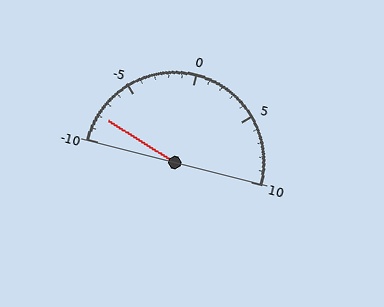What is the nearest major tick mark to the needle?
The nearest major tick mark is -10.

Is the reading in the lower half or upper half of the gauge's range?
The reading is in the lower half of the range (-10 to 10).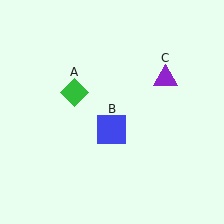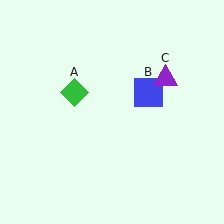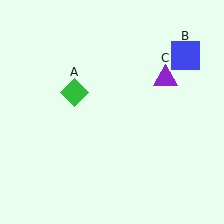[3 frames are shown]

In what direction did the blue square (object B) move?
The blue square (object B) moved up and to the right.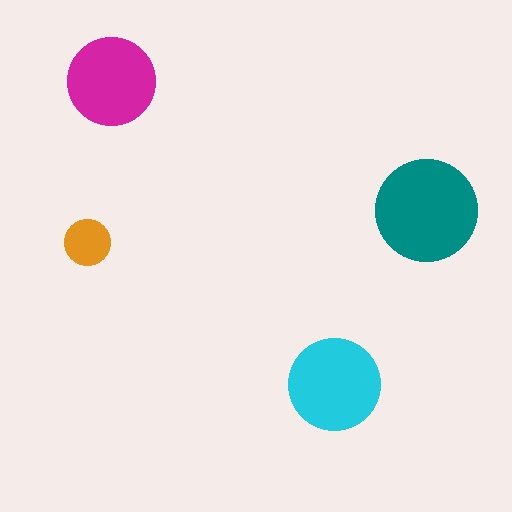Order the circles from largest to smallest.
the teal one, the cyan one, the magenta one, the orange one.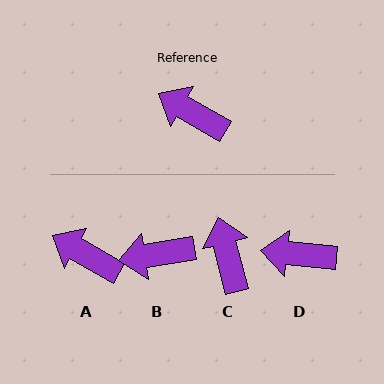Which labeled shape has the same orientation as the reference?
A.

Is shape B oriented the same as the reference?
No, it is off by about 39 degrees.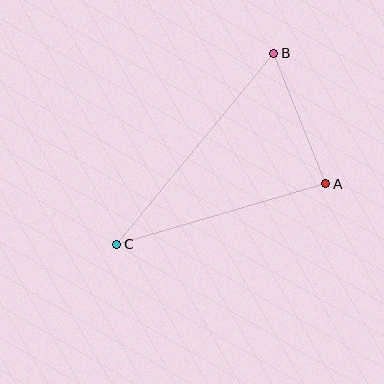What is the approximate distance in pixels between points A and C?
The distance between A and C is approximately 217 pixels.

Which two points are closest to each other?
Points A and B are closest to each other.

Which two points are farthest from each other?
Points B and C are farthest from each other.